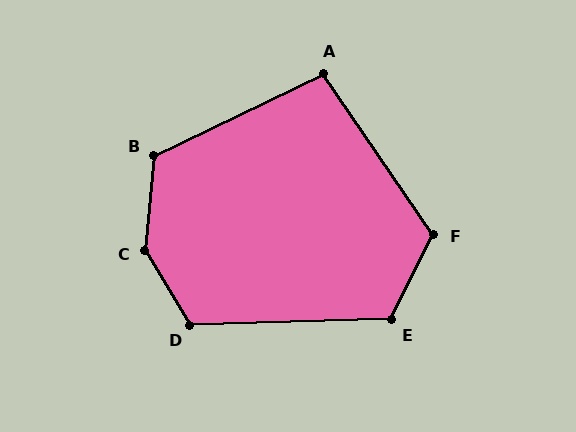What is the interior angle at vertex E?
Approximately 118 degrees (obtuse).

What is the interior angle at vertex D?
Approximately 119 degrees (obtuse).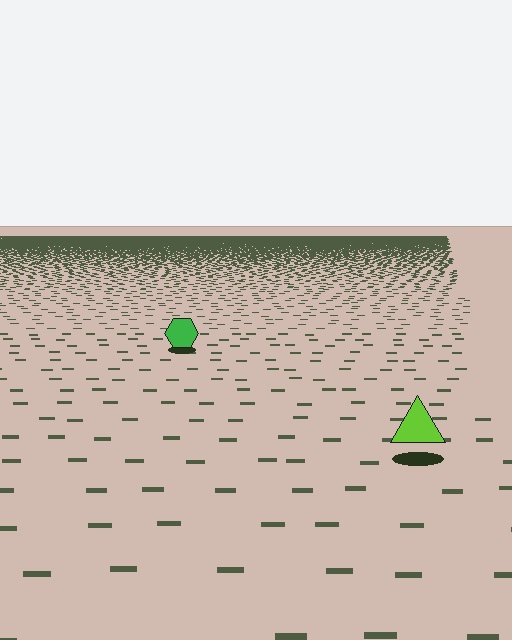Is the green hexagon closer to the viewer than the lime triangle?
No. The lime triangle is closer — you can tell from the texture gradient: the ground texture is coarser near it.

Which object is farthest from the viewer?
The green hexagon is farthest from the viewer. It appears smaller and the ground texture around it is denser.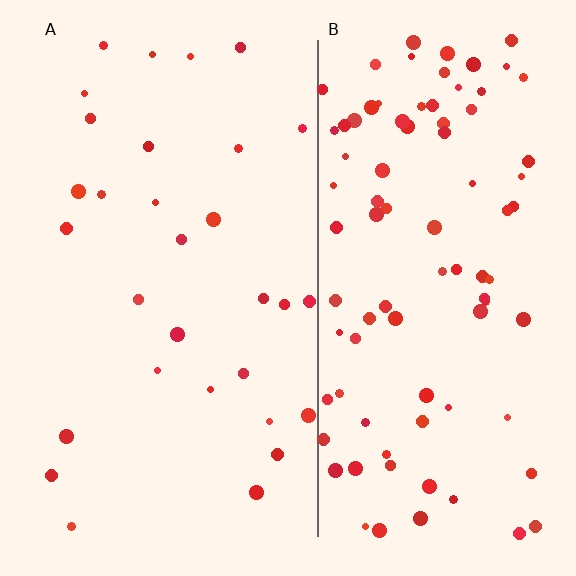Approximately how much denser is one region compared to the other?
Approximately 3.0× — region B over region A.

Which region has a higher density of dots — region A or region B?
B (the right).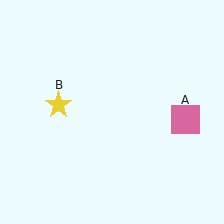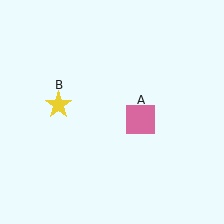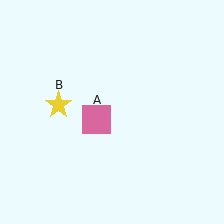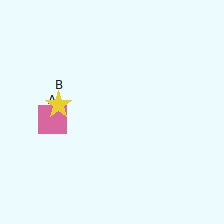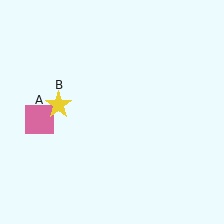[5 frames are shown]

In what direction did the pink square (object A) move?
The pink square (object A) moved left.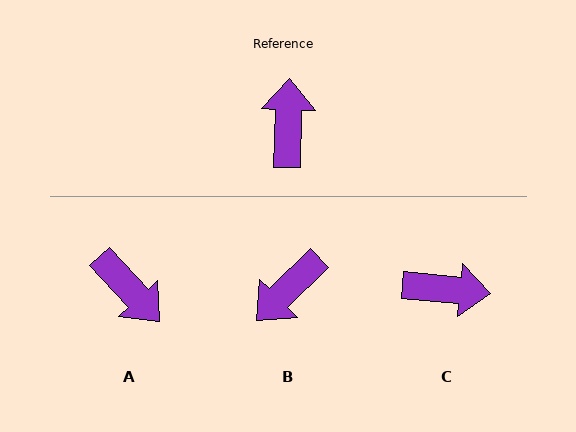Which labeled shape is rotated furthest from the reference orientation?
B, about 136 degrees away.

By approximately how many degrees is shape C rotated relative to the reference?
Approximately 94 degrees clockwise.